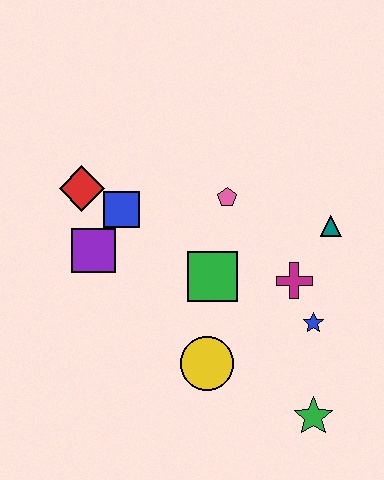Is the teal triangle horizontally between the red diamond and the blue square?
No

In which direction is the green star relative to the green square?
The green star is below the green square.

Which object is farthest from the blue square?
The green star is farthest from the blue square.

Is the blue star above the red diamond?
No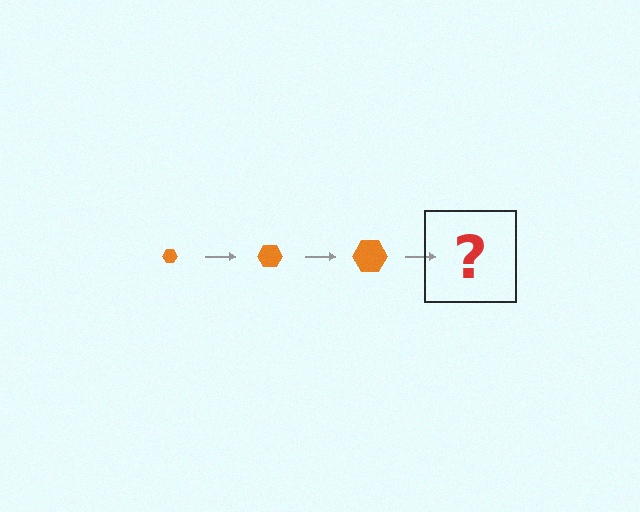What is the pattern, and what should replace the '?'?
The pattern is that the hexagon gets progressively larger each step. The '?' should be an orange hexagon, larger than the previous one.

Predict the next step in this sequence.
The next step is an orange hexagon, larger than the previous one.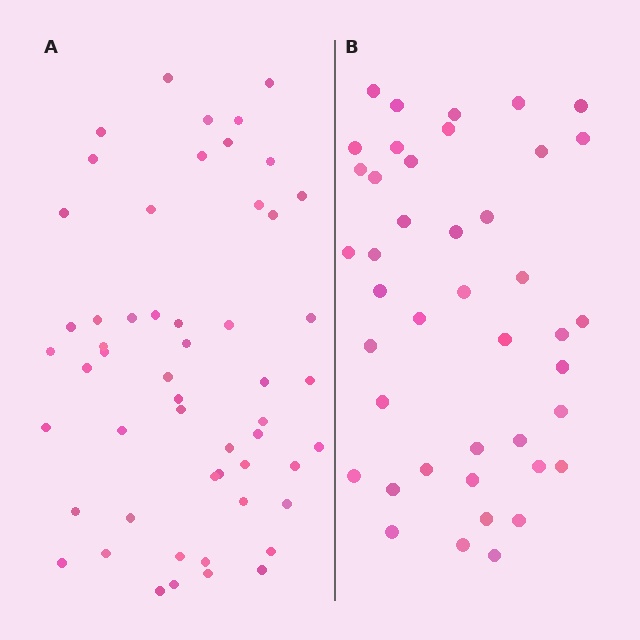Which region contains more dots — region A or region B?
Region A (the left region) has more dots.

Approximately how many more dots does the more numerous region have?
Region A has roughly 12 or so more dots than region B.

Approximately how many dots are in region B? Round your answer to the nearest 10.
About 40 dots. (The exact count is 42, which rounds to 40.)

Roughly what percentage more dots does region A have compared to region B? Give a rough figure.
About 30% more.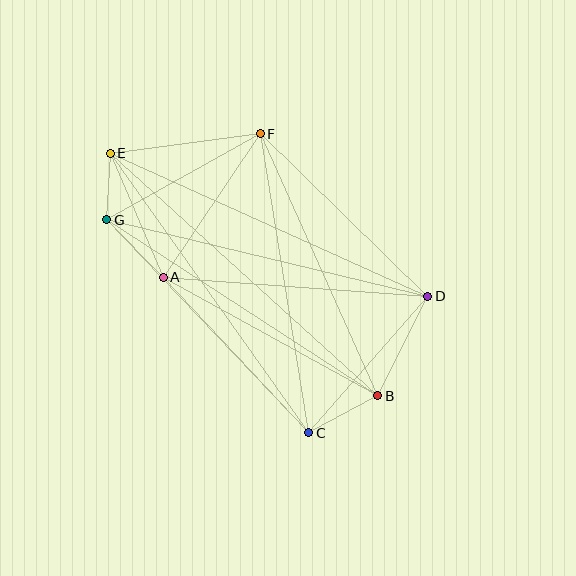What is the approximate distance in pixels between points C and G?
The distance between C and G is approximately 294 pixels.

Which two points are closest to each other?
Points E and G are closest to each other.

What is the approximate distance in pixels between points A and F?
The distance between A and F is approximately 173 pixels.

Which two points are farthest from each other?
Points B and E are farthest from each other.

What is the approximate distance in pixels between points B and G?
The distance between B and G is approximately 323 pixels.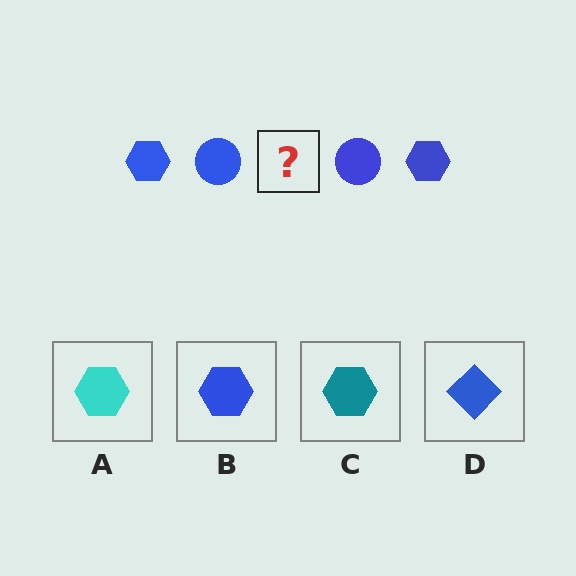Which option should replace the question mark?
Option B.